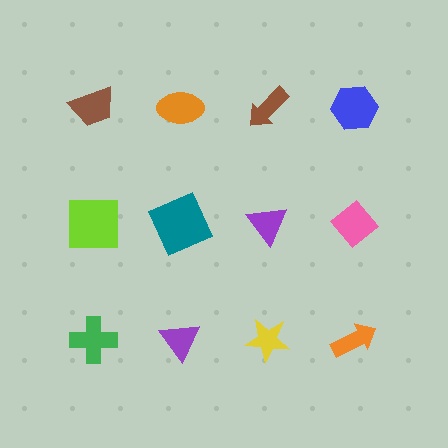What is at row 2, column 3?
A purple triangle.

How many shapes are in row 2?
4 shapes.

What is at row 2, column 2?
A teal square.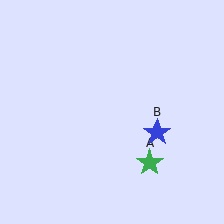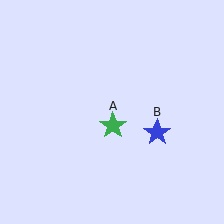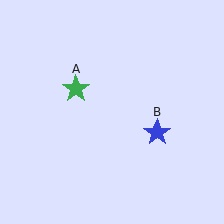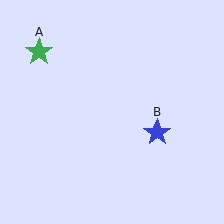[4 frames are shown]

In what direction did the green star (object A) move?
The green star (object A) moved up and to the left.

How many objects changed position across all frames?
1 object changed position: green star (object A).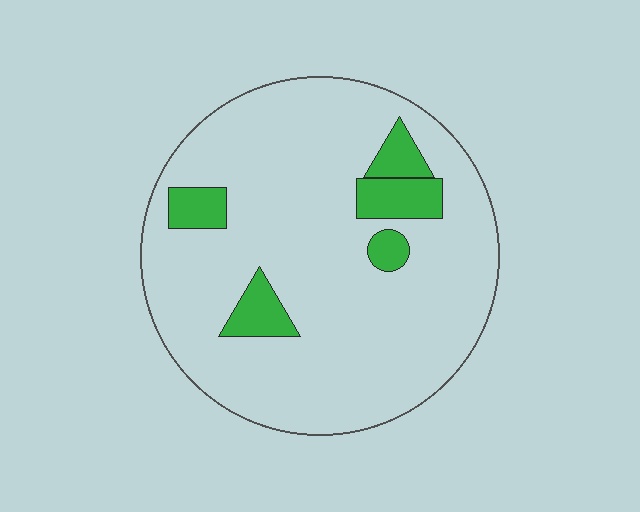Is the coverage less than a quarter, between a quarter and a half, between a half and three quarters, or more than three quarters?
Less than a quarter.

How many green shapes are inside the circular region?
5.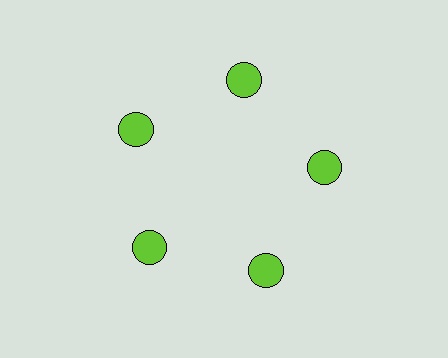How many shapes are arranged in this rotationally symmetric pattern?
There are 5 shapes, arranged in 5 groups of 1.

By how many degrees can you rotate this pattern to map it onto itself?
The pattern maps onto itself every 72 degrees of rotation.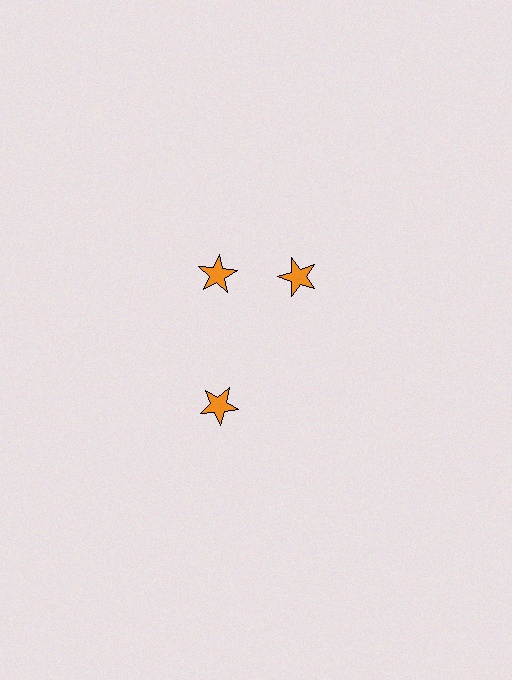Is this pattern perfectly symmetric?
No. The 3 orange stars are arranged in a ring, but one element near the 3 o'clock position is rotated out of alignment along the ring, breaking the 3-fold rotational symmetry.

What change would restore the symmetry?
The symmetry would be restored by rotating it back into even spacing with its neighbors so that all 3 stars sit at equal angles and equal distance from the center.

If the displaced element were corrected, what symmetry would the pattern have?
It would have 3-fold rotational symmetry — the pattern would map onto itself every 120 degrees.